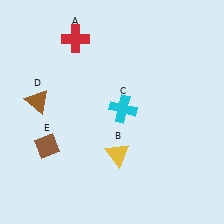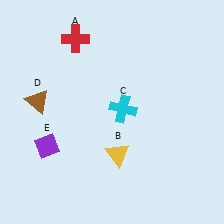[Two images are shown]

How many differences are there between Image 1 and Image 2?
There is 1 difference between the two images.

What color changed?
The diamond (E) changed from brown in Image 1 to purple in Image 2.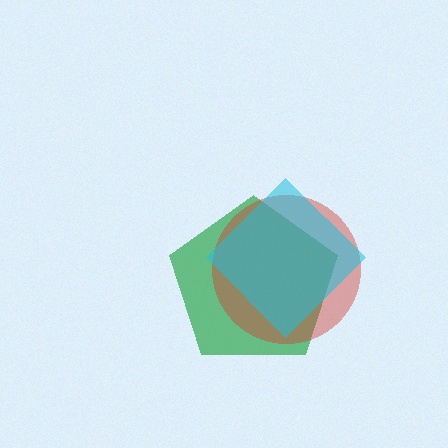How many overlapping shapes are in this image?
There are 3 overlapping shapes in the image.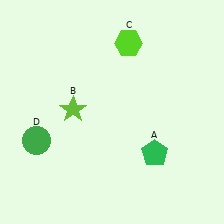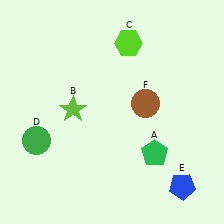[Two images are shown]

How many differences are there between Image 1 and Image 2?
There are 2 differences between the two images.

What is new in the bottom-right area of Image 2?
A blue pentagon (E) was added in the bottom-right area of Image 2.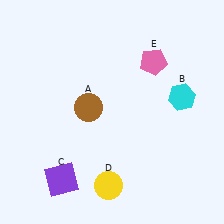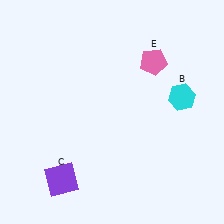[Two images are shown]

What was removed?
The yellow circle (D), the brown circle (A) were removed in Image 2.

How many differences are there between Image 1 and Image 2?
There are 2 differences between the two images.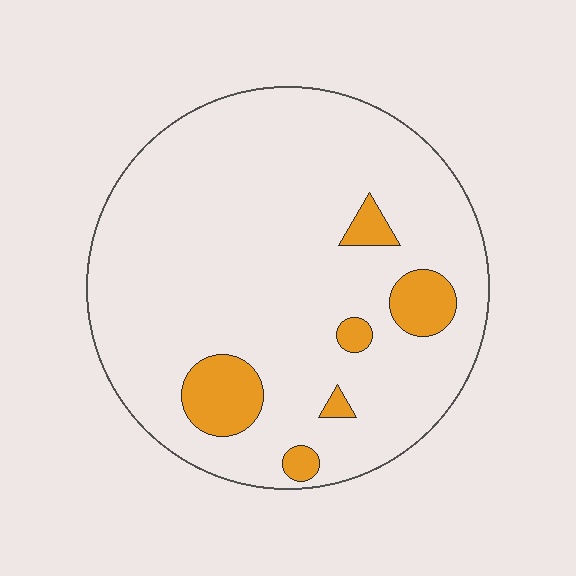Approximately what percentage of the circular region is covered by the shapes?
Approximately 10%.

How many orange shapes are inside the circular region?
6.